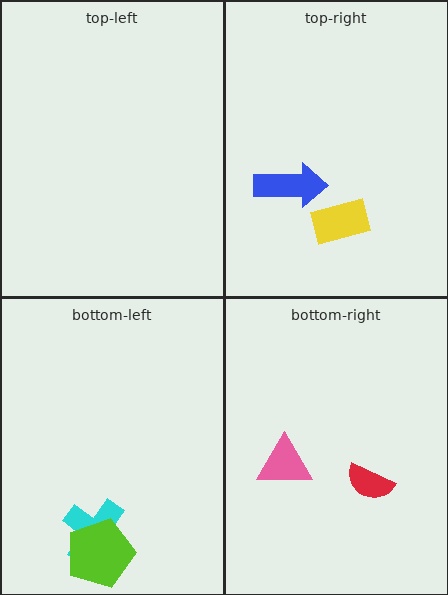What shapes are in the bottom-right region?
The red semicircle, the pink triangle.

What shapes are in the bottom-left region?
The cyan cross, the lime pentagon.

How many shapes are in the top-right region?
2.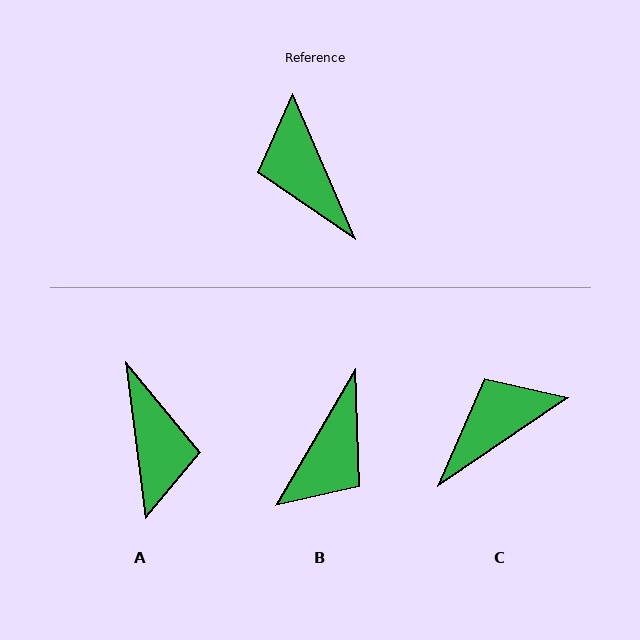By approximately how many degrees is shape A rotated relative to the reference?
Approximately 164 degrees counter-clockwise.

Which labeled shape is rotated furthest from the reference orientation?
A, about 164 degrees away.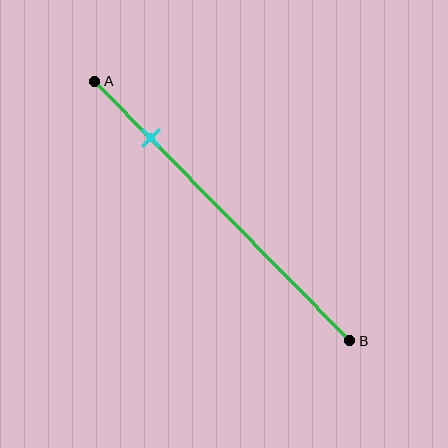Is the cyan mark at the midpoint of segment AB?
No, the mark is at about 20% from A, not at the 50% midpoint.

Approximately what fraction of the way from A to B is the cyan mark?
The cyan mark is approximately 20% of the way from A to B.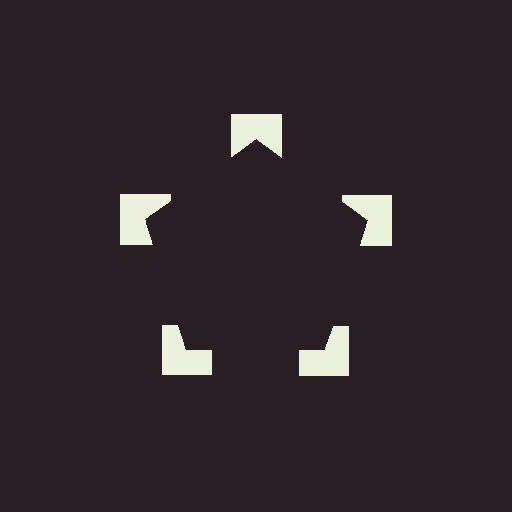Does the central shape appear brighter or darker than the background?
It typically appears slightly darker than the background, even though no actual brightness change is drawn.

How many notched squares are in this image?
There are 5 — one at each vertex of the illusory pentagon.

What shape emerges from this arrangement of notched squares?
An illusory pentagon — its edges are inferred from the aligned wedge cuts in the notched squares, not physically drawn.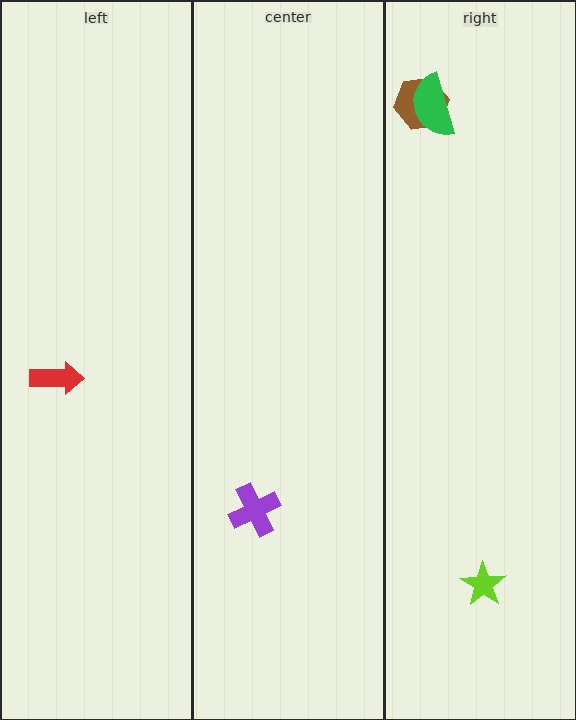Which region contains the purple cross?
The center region.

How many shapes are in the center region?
1.